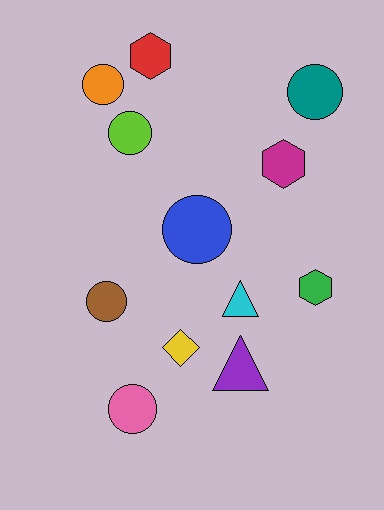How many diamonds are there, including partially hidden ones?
There is 1 diamond.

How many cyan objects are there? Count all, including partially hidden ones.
There is 1 cyan object.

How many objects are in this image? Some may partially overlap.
There are 12 objects.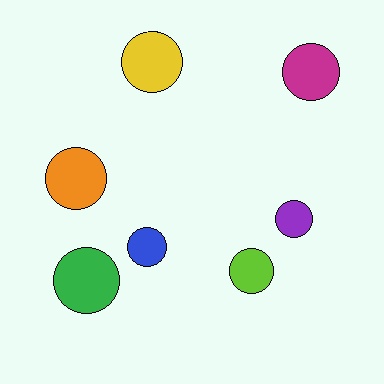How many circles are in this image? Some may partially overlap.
There are 7 circles.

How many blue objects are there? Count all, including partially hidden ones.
There is 1 blue object.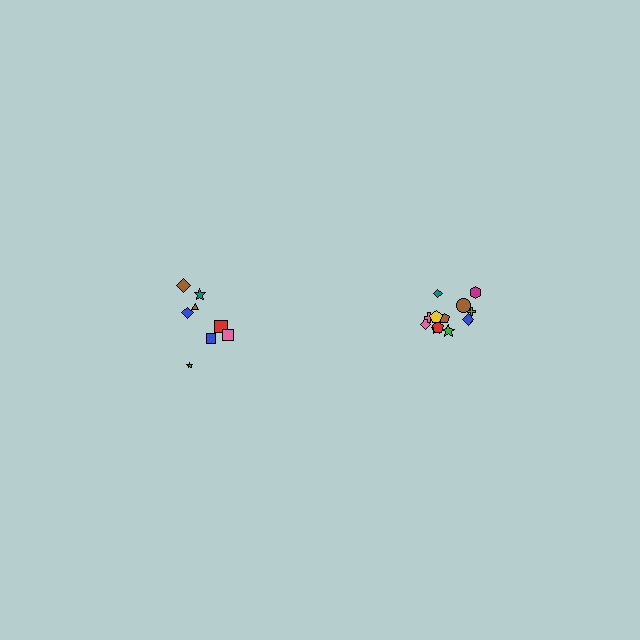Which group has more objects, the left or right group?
The right group.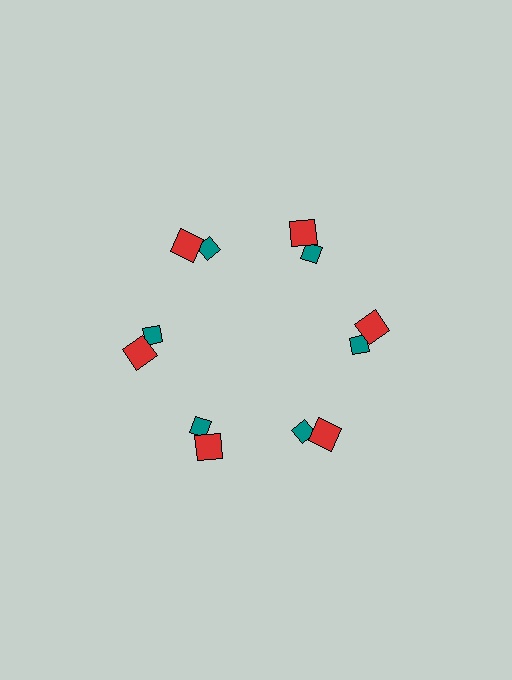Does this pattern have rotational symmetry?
Yes, this pattern has 6-fold rotational symmetry. It looks the same after rotating 60 degrees around the center.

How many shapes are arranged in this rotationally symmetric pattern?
There are 12 shapes, arranged in 6 groups of 2.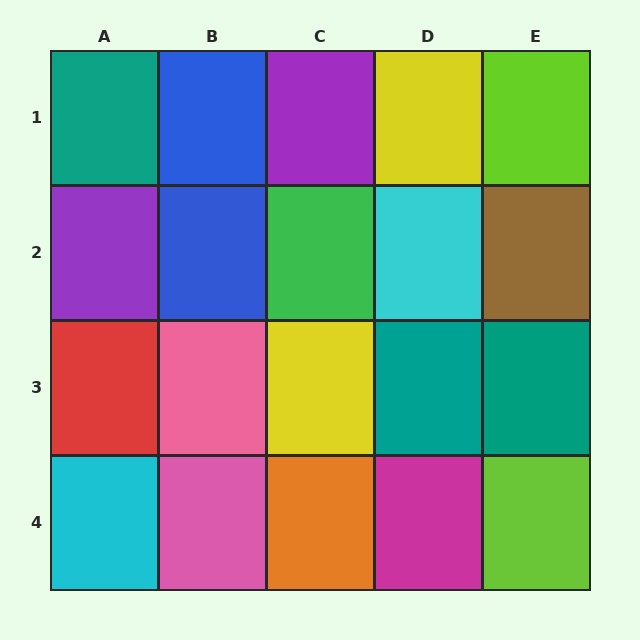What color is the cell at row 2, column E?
Brown.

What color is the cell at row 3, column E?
Teal.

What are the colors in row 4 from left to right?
Cyan, pink, orange, magenta, lime.